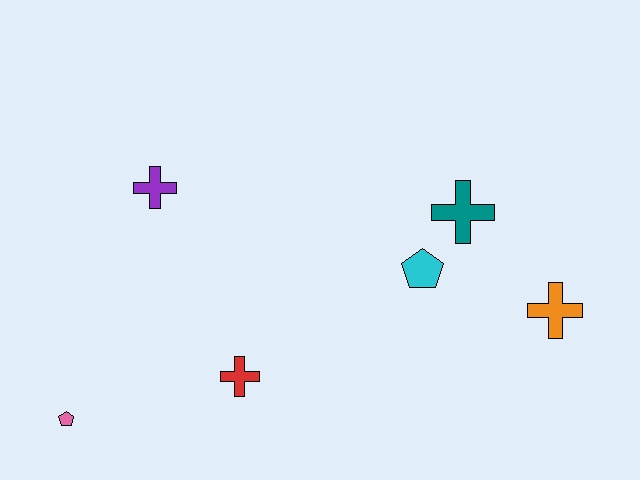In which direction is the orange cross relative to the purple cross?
The orange cross is to the right of the purple cross.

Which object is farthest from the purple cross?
The orange cross is farthest from the purple cross.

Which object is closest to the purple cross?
The red cross is closest to the purple cross.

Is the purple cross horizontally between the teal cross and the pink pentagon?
Yes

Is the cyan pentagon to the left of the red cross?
No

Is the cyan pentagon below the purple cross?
Yes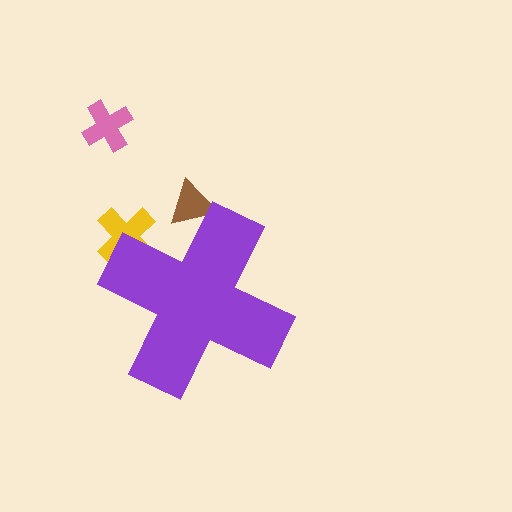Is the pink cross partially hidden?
No, the pink cross is fully visible.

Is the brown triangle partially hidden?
Yes, the brown triangle is partially hidden behind the purple cross.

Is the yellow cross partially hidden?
Yes, the yellow cross is partially hidden behind the purple cross.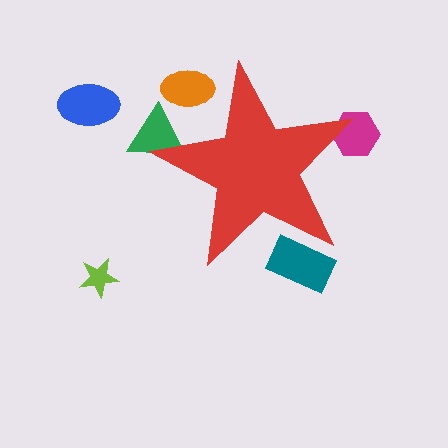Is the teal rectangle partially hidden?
Yes, the teal rectangle is partially hidden behind the red star.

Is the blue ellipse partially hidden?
No, the blue ellipse is fully visible.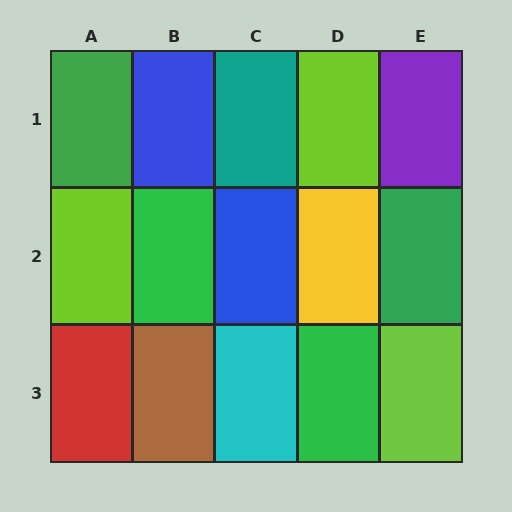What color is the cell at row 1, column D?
Lime.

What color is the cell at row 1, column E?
Purple.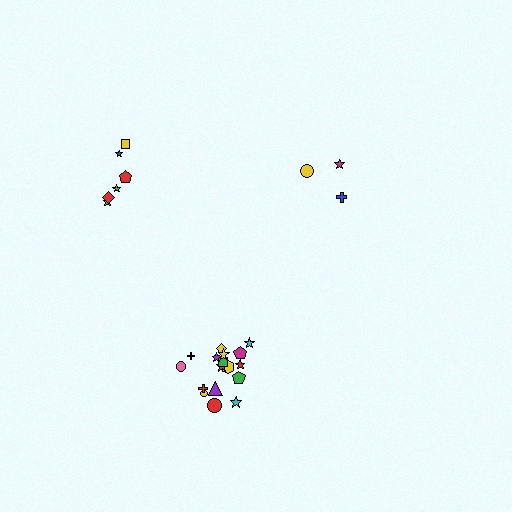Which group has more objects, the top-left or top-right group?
The top-left group.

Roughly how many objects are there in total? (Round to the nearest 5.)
Roughly 25 objects in total.